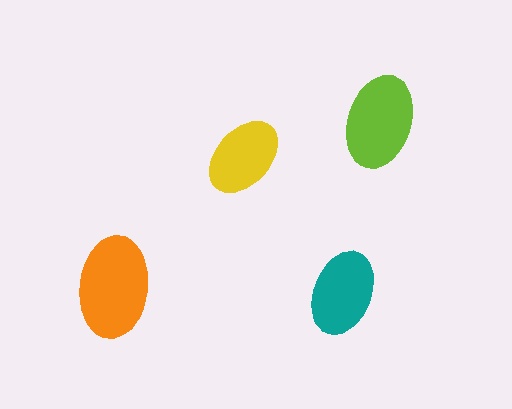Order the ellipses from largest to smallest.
the orange one, the lime one, the teal one, the yellow one.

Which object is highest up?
The lime ellipse is topmost.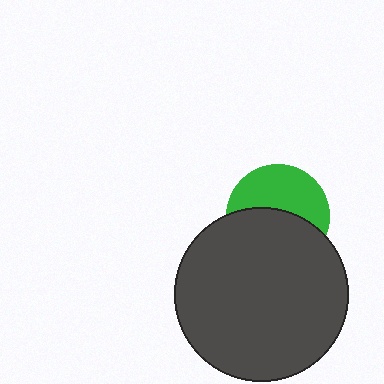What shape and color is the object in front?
The object in front is a dark gray circle.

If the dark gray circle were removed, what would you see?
You would see the complete green circle.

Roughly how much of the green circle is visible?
About half of it is visible (roughly 47%).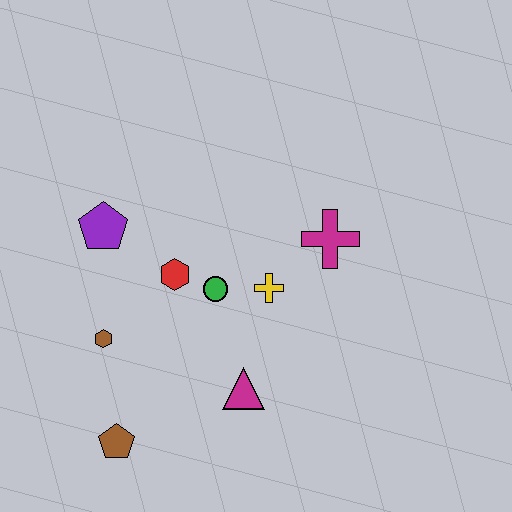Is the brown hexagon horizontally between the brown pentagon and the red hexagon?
No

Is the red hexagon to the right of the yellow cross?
No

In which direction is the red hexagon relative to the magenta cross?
The red hexagon is to the left of the magenta cross.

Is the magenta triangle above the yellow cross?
No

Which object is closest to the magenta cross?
The yellow cross is closest to the magenta cross.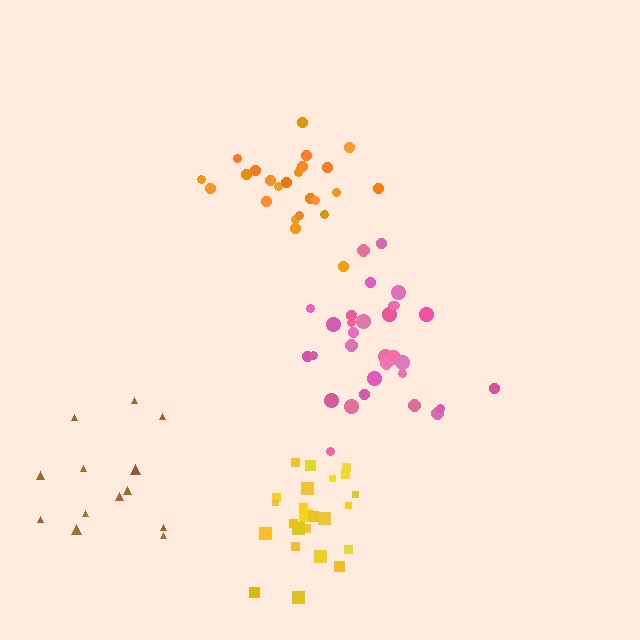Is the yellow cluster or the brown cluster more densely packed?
Yellow.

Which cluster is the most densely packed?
Yellow.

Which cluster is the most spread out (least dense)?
Brown.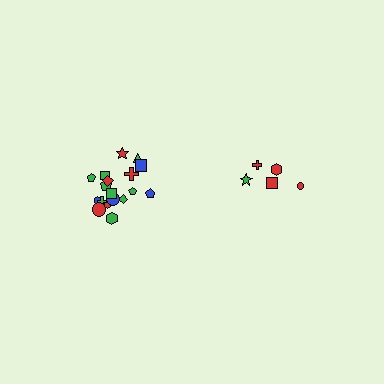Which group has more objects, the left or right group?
The left group.